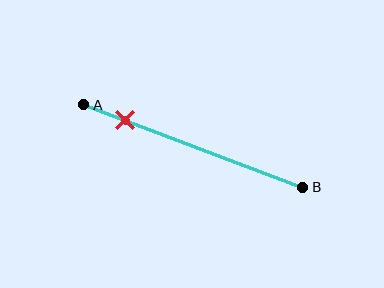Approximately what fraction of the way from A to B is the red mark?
The red mark is approximately 20% of the way from A to B.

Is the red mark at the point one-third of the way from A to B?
No, the mark is at about 20% from A, not at the 33% one-third point.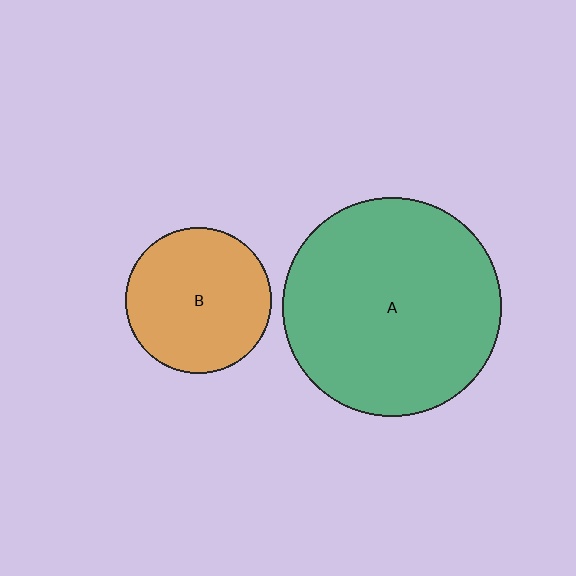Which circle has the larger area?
Circle A (green).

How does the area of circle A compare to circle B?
Approximately 2.3 times.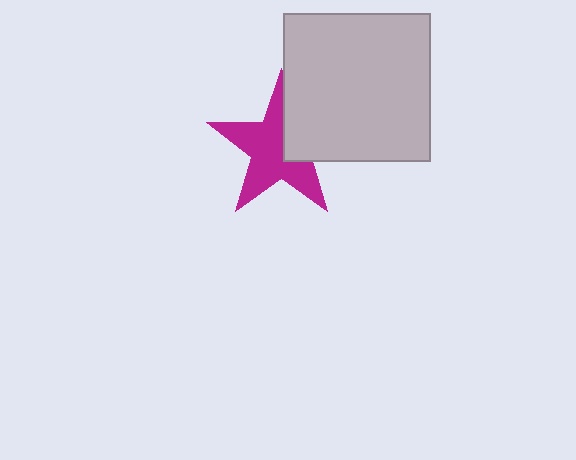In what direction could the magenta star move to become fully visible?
The magenta star could move left. That would shift it out from behind the light gray square entirely.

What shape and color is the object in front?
The object in front is a light gray square.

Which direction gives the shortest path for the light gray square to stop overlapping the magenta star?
Moving right gives the shortest separation.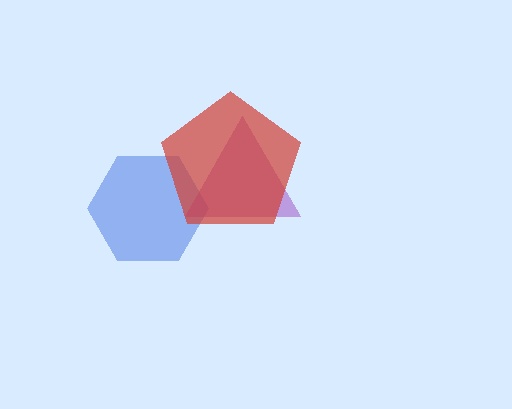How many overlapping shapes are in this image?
There are 3 overlapping shapes in the image.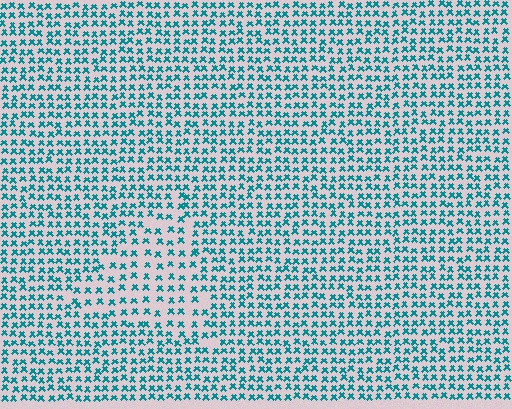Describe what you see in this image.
The image contains small teal elements arranged at two different densities. A triangle-shaped region is visible where the elements are less densely packed than the surrounding area.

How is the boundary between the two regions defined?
The boundary is defined by a change in element density (approximately 1.7x ratio). All elements are the same color, size, and shape.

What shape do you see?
I see a triangle.